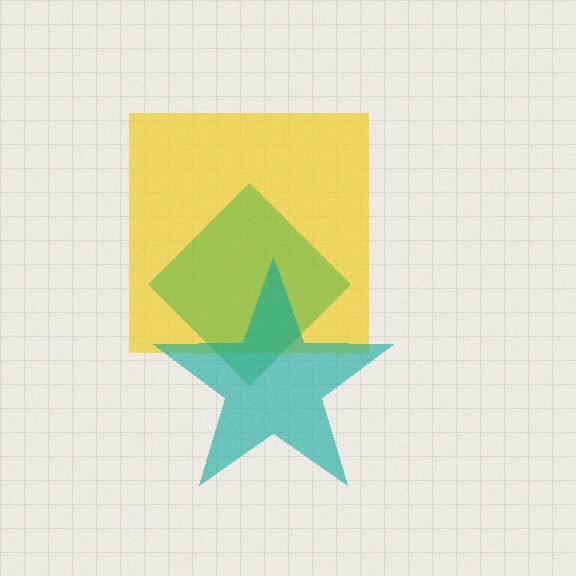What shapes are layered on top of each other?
The layered shapes are: a yellow square, a green diamond, a teal star.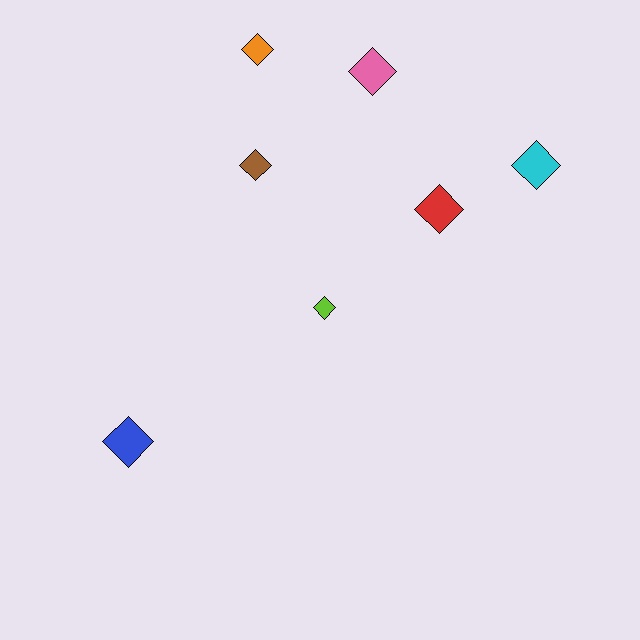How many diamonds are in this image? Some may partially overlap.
There are 7 diamonds.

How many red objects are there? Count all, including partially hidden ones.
There is 1 red object.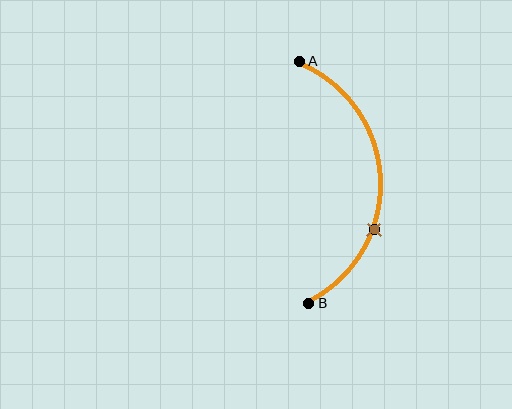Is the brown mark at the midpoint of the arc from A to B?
No. The brown mark lies on the arc but is closer to endpoint B. The arc midpoint would be at the point on the curve equidistant along the arc from both A and B.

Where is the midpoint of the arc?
The arc midpoint is the point on the curve farthest from the straight line joining A and B. It sits to the right of that line.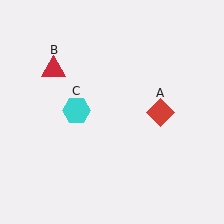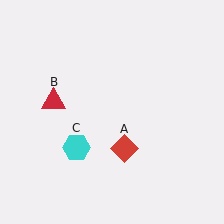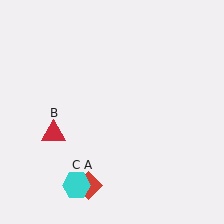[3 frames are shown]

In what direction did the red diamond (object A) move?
The red diamond (object A) moved down and to the left.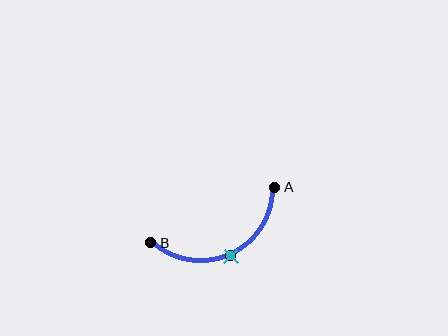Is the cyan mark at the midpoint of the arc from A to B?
Yes. The cyan mark lies on the arc at equal arc-length from both A and B — it is the arc midpoint.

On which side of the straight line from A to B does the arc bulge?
The arc bulges below the straight line connecting A and B.